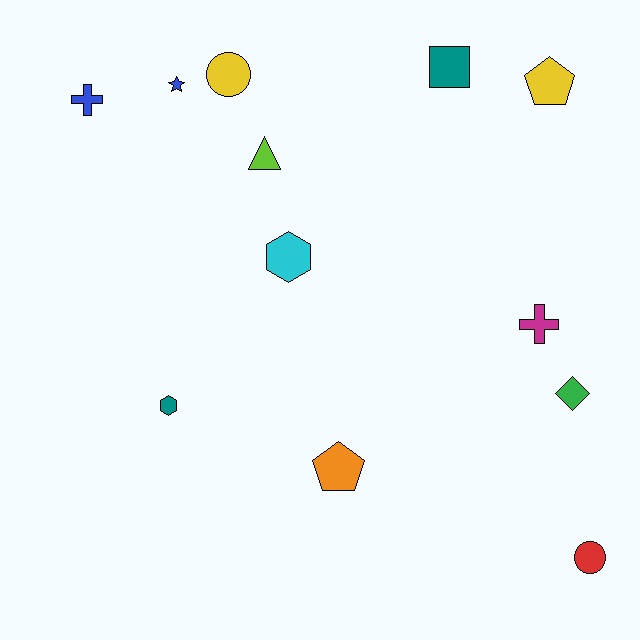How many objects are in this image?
There are 12 objects.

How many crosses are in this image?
There are 2 crosses.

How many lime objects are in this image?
There is 1 lime object.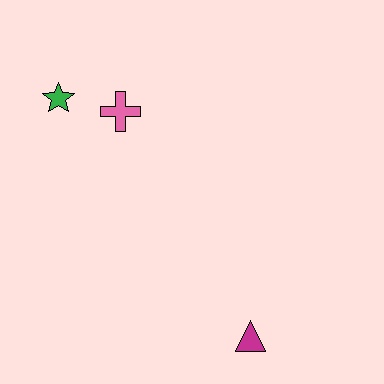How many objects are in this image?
There are 3 objects.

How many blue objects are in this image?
There are no blue objects.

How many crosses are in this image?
There is 1 cross.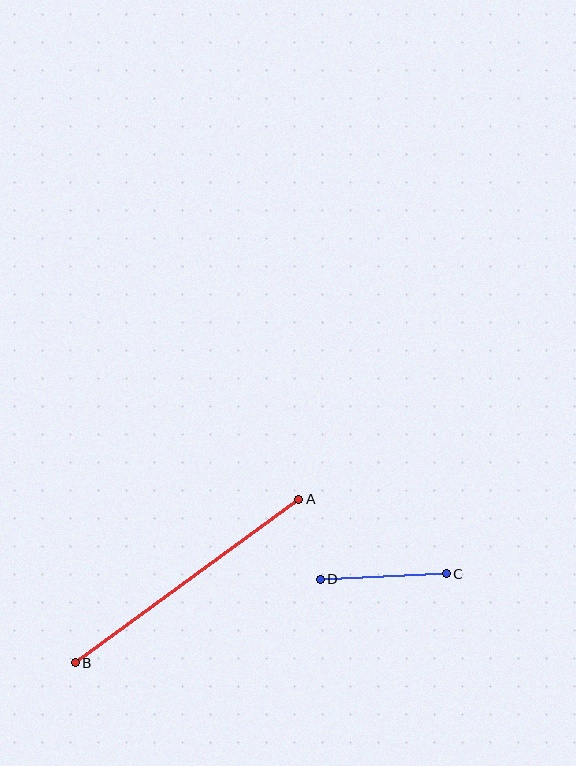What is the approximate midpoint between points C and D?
The midpoint is at approximately (383, 576) pixels.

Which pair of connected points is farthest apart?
Points A and B are farthest apart.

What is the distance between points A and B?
The distance is approximately 277 pixels.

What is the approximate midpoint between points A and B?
The midpoint is at approximately (187, 581) pixels.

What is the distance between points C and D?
The distance is approximately 126 pixels.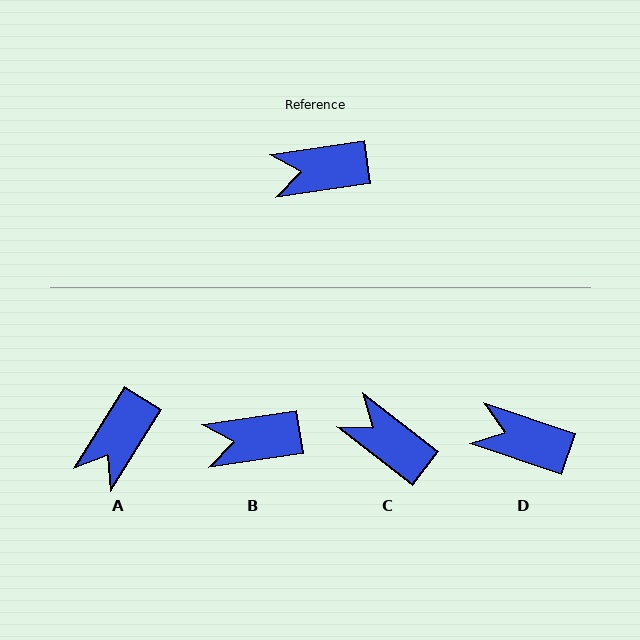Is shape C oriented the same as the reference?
No, it is off by about 46 degrees.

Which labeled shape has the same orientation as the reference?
B.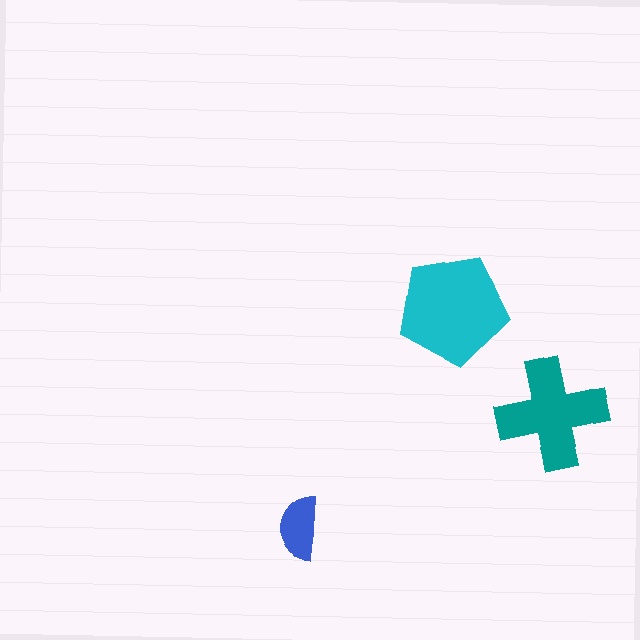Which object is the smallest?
The blue semicircle.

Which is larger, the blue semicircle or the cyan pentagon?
The cyan pentagon.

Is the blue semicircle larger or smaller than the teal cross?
Smaller.